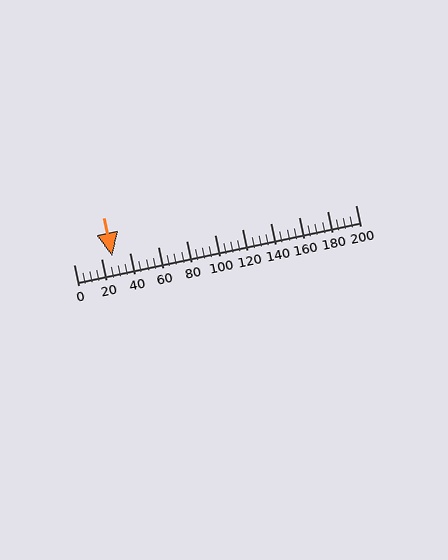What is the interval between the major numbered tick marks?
The major tick marks are spaced 20 units apart.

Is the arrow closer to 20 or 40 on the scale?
The arrow is closer to 20.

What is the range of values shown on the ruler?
The ruler shows values from 0 to 200.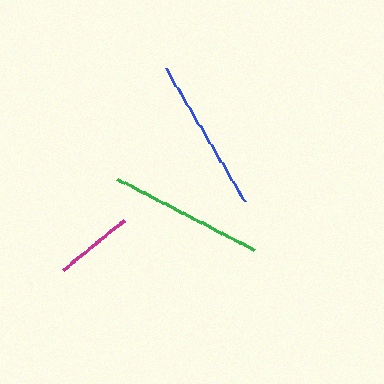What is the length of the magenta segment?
The magenta segment is approximately 80 pixels long.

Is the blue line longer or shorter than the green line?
The blue line is longer than the green line.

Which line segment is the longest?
The blue line is the longest at approximately 155 pixels.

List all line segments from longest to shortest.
From longest to shortest: blue, green, magenta.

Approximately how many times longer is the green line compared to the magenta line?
The green line is approximately 1.9 times the length of the magenta line.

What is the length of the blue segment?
The blue segment is approximately 155 pixels long.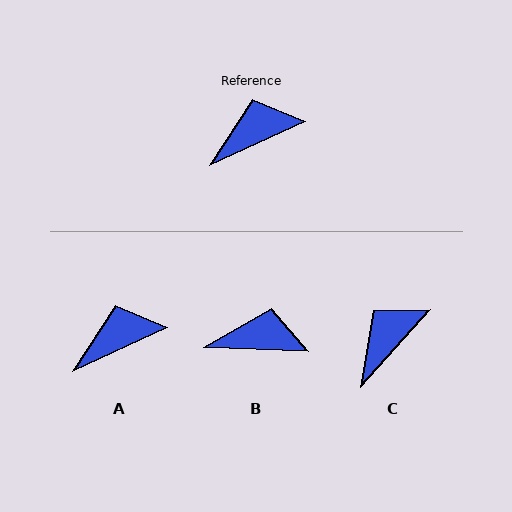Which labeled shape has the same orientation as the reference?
A.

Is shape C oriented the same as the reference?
No, it is off by about 23 degrees.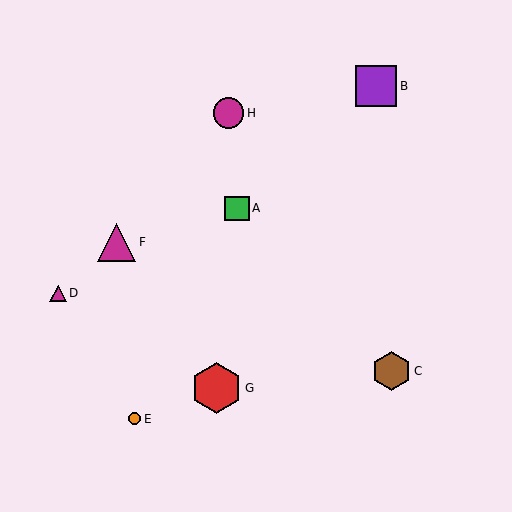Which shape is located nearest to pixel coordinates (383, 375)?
The brown hexagon (labeled C) at (391, 371) is nearest to that location.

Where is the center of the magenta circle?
The center of the magenta circle is at (228, 113).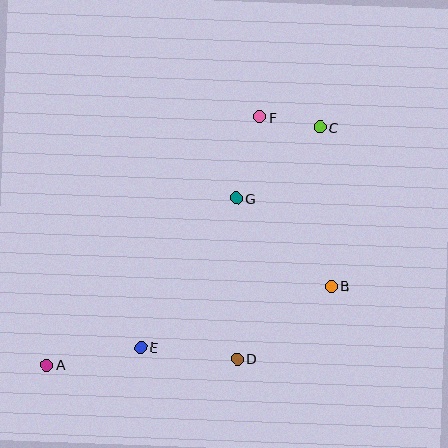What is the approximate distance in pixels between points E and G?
The distance between E and G is approximately 177 pixels.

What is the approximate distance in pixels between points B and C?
The distance between B and C is approximately 159 pixels.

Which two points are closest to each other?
Points C and F are closest to each other.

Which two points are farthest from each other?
Points A and C are farthest from each other.